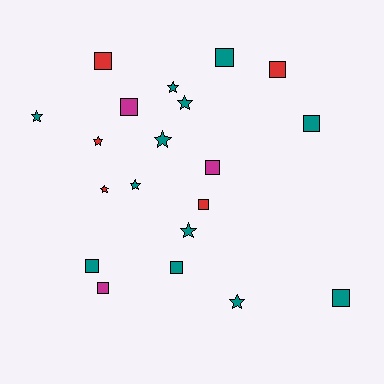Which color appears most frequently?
Teal, with 12 objects.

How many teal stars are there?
There are 7 teal stars.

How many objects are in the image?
There are 20 objects.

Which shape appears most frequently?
Square, with 11 objects.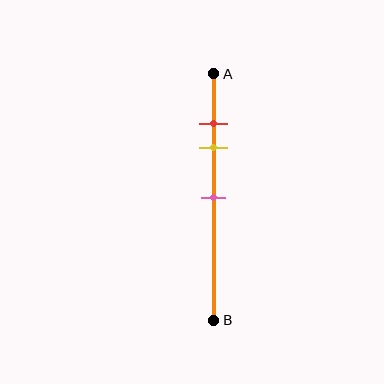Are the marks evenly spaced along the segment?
No, the marks are not evenly spaced.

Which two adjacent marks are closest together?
The red and yellow marks are the closest adjacent pair.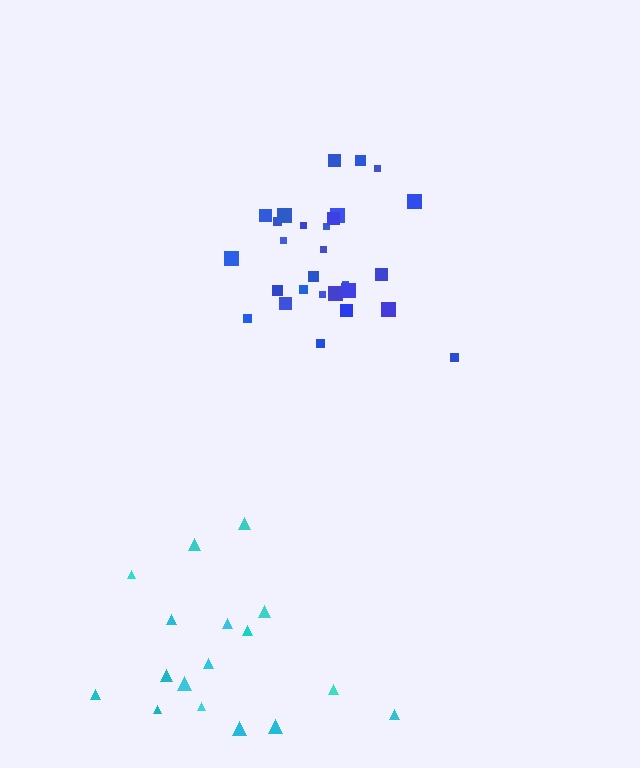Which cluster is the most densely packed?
Blue.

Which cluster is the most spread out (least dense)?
Cyan.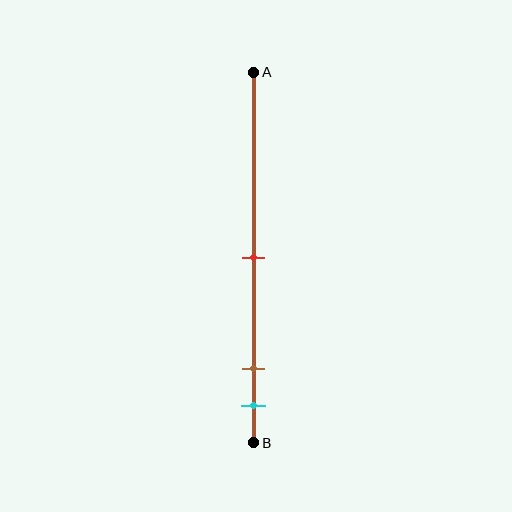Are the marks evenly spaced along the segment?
No, the marks are not evenly spaced.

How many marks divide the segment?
There are 3 marks dividing the segment.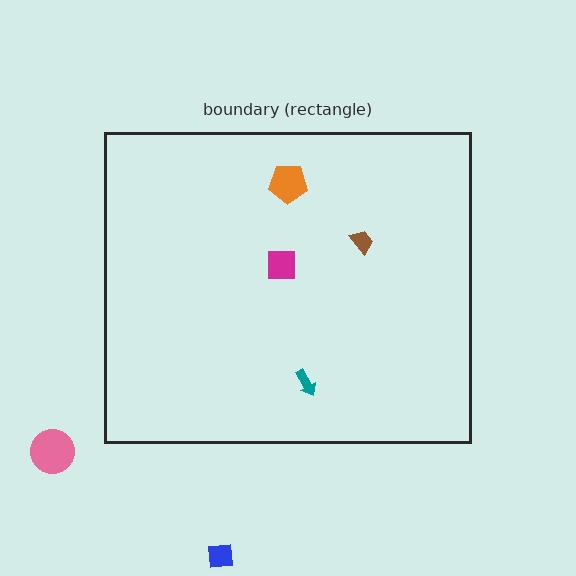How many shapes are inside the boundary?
4 inside, 2 outside.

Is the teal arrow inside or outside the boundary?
Inside.